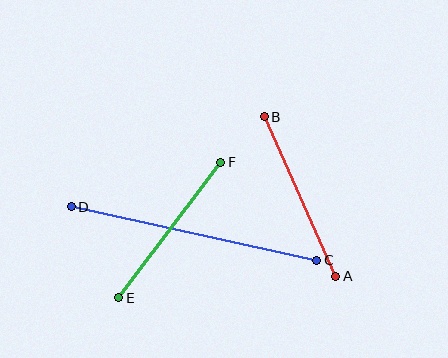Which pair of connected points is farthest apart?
Points C and D are farthest apart.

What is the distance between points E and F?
The distance is approximately 169 pixels.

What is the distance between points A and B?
The distance is approximately 175 pixels.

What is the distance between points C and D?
The distance is approximately 251 pixels.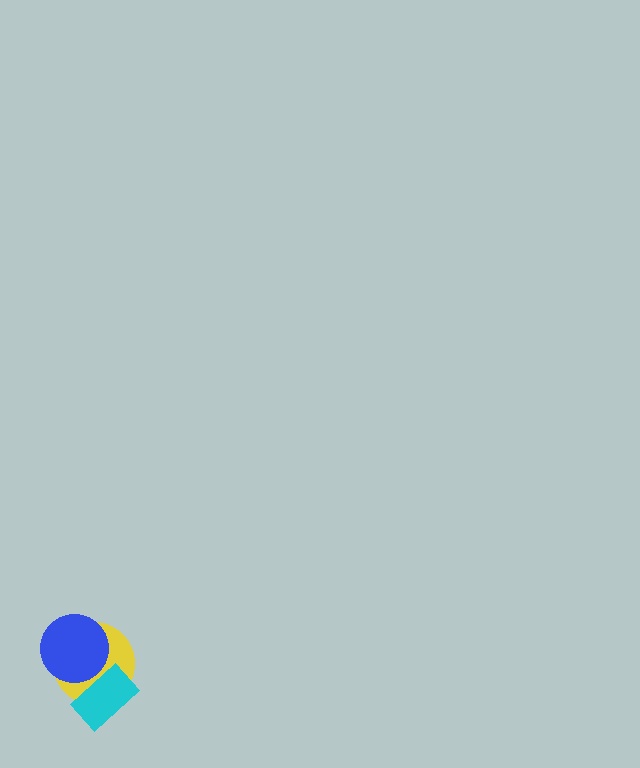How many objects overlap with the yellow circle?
2 objects overlap with the yellow circle.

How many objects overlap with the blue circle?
2 objects overlap with the blue circle.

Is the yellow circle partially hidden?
Yes, it is partially covered by another shape.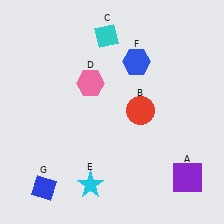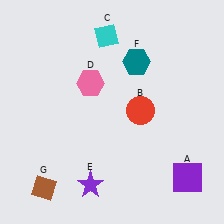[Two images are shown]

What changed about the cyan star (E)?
In Image 1, E is cyan. In Image 2, it changed to purple.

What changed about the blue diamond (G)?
In Image 1, G is blue. In Image 2, it changed to brown.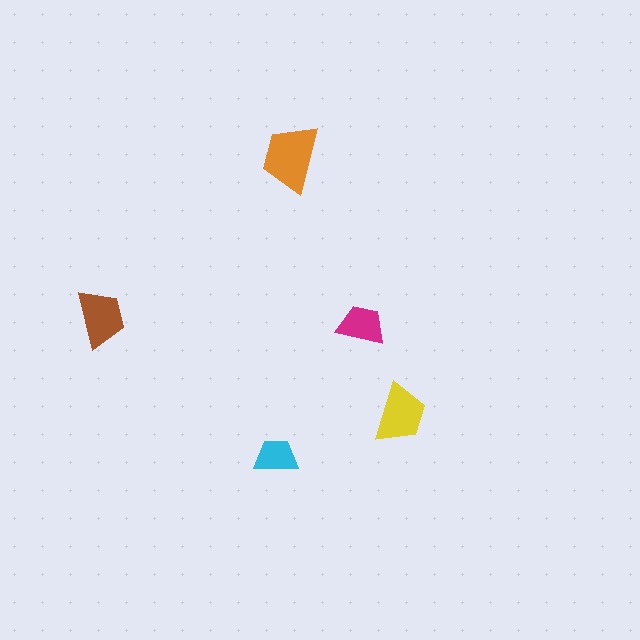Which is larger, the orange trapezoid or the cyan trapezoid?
The orange one.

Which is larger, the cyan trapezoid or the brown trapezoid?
The brown one.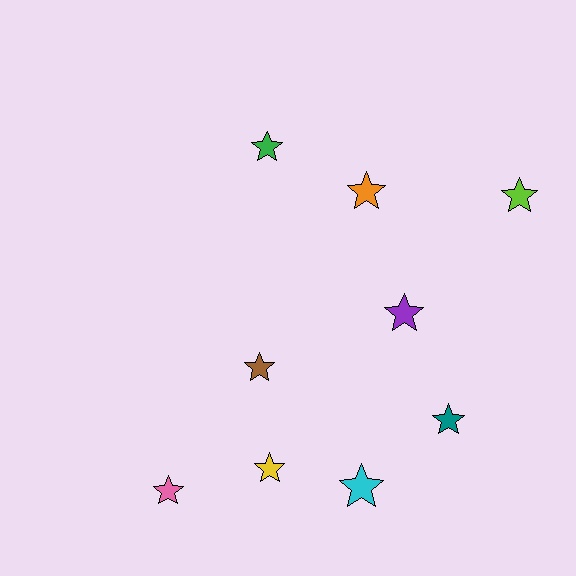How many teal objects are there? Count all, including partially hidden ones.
There is 1 teal object.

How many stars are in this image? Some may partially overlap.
There are 9 stars.